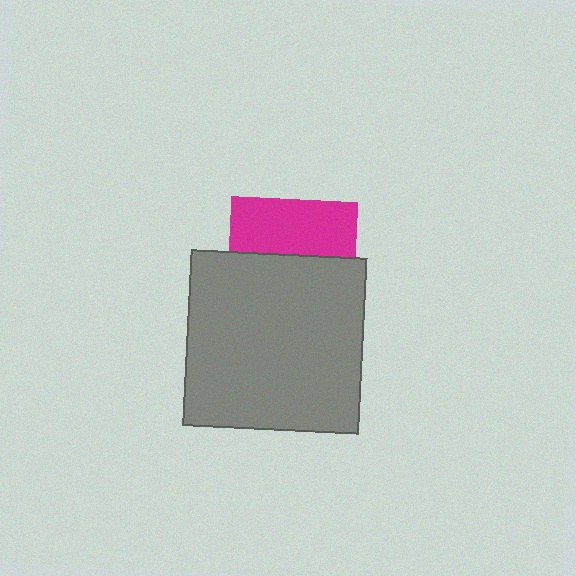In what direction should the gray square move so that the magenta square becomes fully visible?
The gray square should move down. That is the shortest direction to clear the overlap and leave the magenta square fully visible.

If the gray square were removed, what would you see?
You would see the complete magenta square.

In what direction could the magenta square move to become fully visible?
The magenta square could move up. That would shift it out from behind the gray square entirely.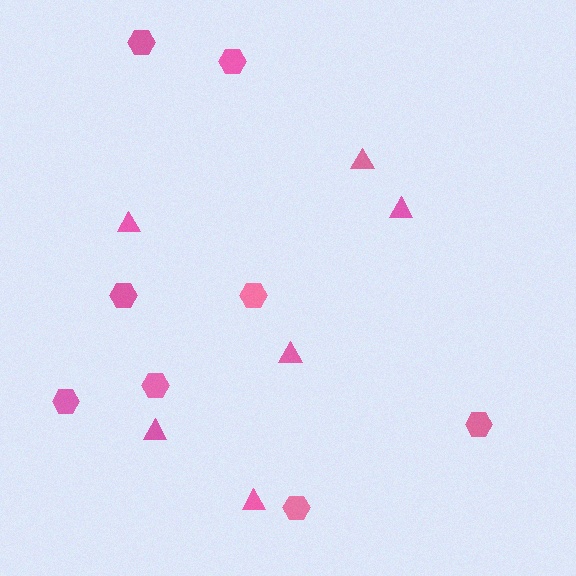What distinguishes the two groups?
There are 2 groups: one group of hexagons (8) and one group of triangles (6).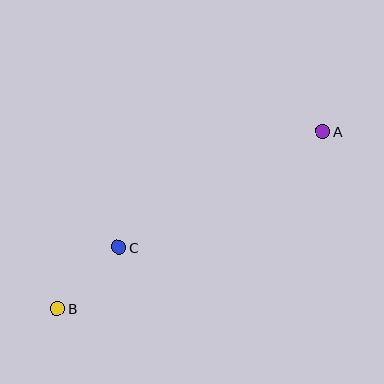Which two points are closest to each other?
Points B and C are closest to each other.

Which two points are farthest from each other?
Points A and B are farthest from each other.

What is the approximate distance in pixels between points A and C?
The distance between A and C is approximately 235 pixels.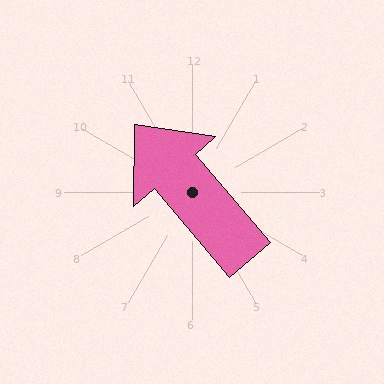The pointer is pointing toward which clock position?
Roughly 11 o'clock.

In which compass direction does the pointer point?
Northwest.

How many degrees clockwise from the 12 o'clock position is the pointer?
Approximately 320 degrees.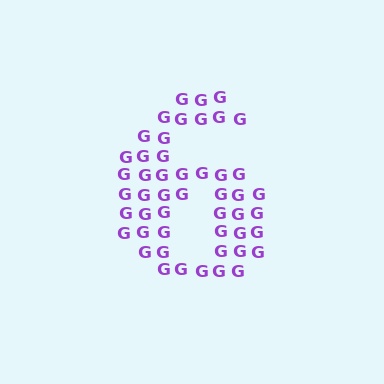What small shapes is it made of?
It is made of small letter G's.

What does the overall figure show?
The overall figure shows the digit 6.